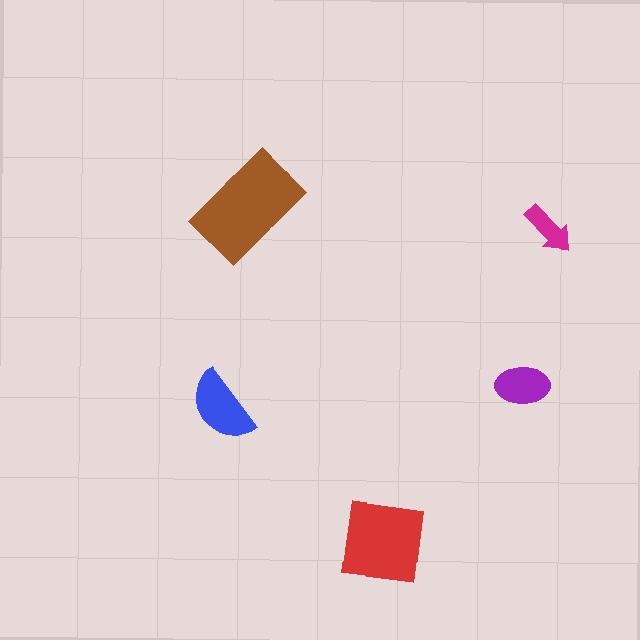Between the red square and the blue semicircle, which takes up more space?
The red square.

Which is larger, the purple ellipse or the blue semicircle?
The blue semicircle.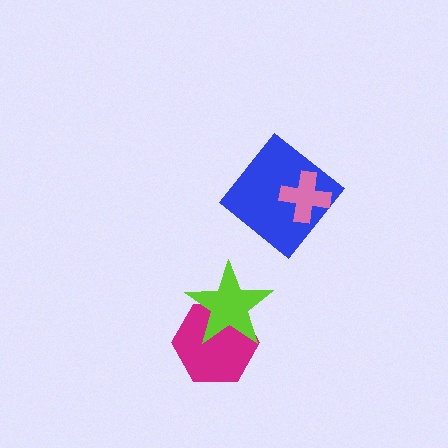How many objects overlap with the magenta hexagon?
1 object overlaps with the magenta hexagon.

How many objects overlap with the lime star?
1 object overlaps with the lime star.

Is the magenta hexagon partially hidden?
Yes, it is partially covered by another shape.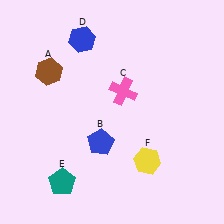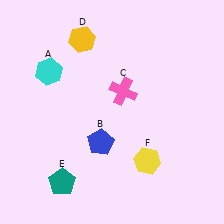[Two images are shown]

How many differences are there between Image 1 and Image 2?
There are 2 differences between the two images.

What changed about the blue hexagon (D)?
In Image 1, D is blue. In Image 2, it changed to yellow.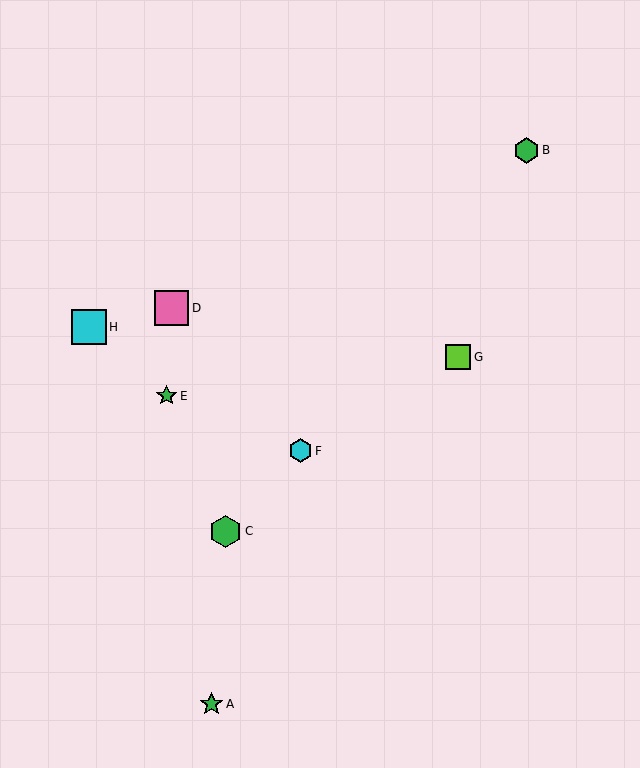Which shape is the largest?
The cyan square (labeled H) is the largest.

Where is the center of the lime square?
The center of the lime square is at (458, 357).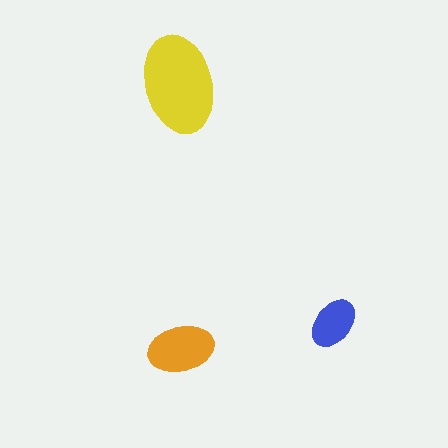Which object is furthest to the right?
The blue ellipse is rightmost.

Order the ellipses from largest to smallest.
the yellow one, the orange one, the blue one.